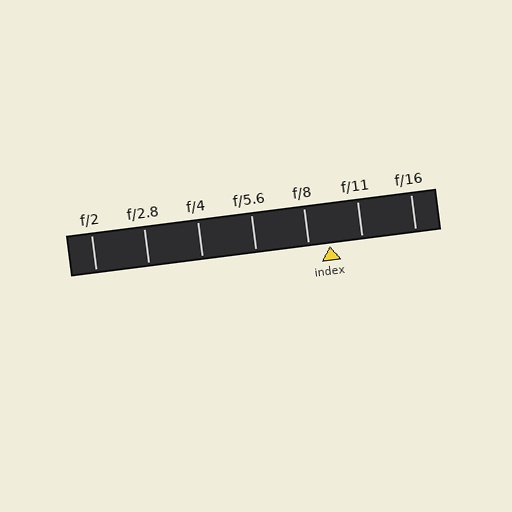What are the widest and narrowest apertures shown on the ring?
The widest aperture shown is f/2 and the narrowest is f/16.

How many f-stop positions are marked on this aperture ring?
There are 7 f-stop positions marked.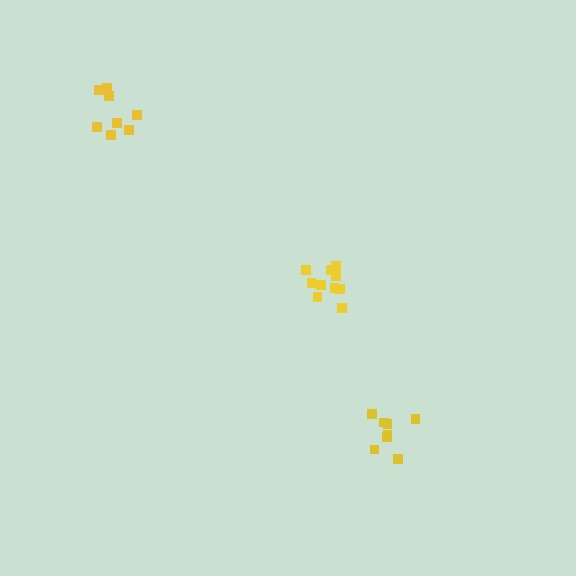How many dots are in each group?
Group 1: 11 dots, Group 2: 8 dots, Group 3: 8 dots (27 total).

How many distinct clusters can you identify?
There are 3 distinct clusters.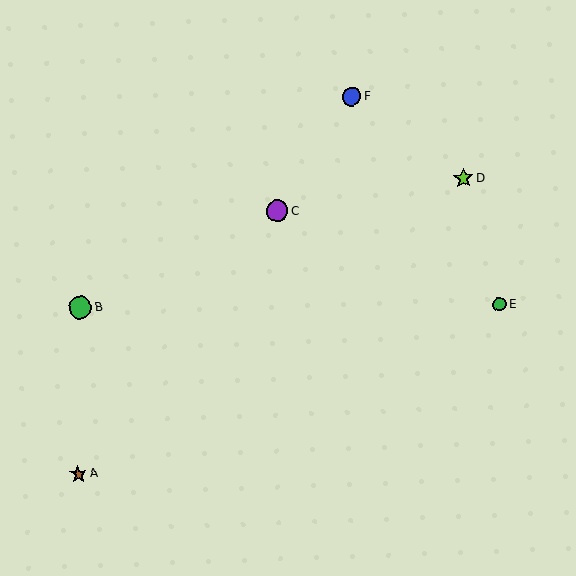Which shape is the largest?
The green circle (labeled B) is the largest.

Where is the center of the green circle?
The center of the green circle is at (80, 307).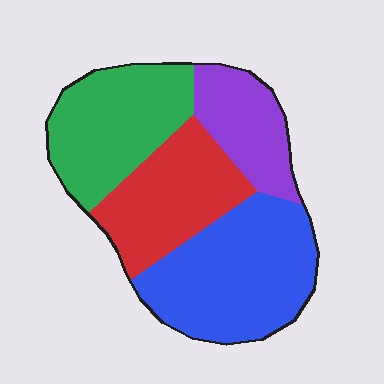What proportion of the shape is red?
Red takes up between a sixth and a third of the shape.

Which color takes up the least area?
Purple, at roughly 15%.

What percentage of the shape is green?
Green takes up about one quarter (1/4) of the shape.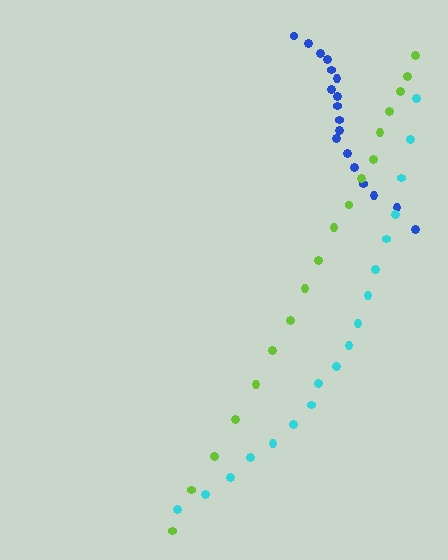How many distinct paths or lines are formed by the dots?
There are 3 distinct paths.